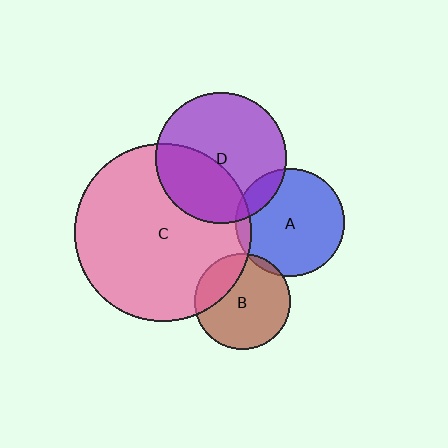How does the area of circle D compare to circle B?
Approximately 1.9 times.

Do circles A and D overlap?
Yes.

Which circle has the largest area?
Circle C (pink).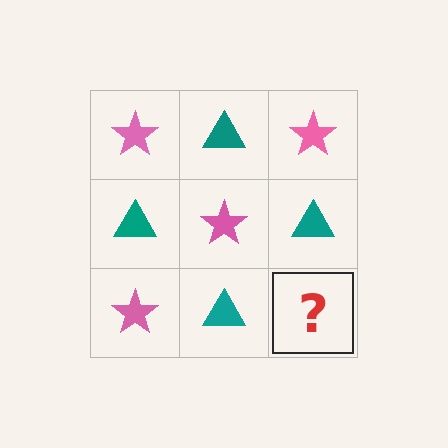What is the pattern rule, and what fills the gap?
The rule is that it alternates pink star and teal triangle in a checkerboard pattern. The gap should be filled with a pink star.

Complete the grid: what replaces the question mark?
The question mark should be replaced with a pink star.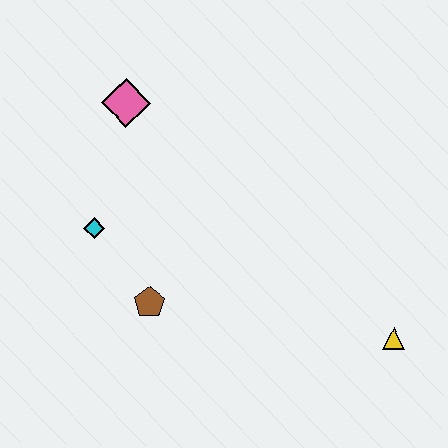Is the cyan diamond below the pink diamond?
Yes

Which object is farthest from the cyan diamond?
The yellow triangle is farthest from the cyan diamond.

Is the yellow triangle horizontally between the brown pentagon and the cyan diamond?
No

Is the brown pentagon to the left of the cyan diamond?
No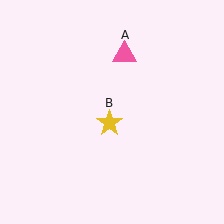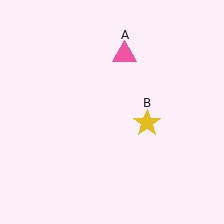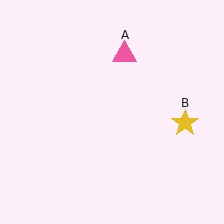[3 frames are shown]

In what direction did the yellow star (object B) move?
The yellow star (object B) moved right.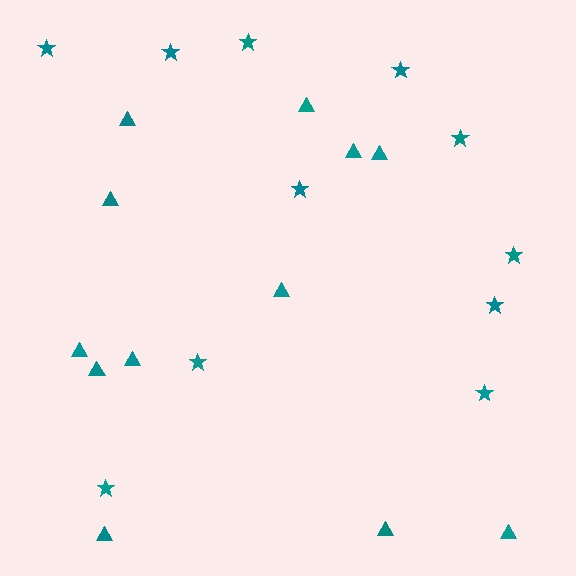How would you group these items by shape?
There are 2 groups: one group of triangles (12) and one group of stars (11).